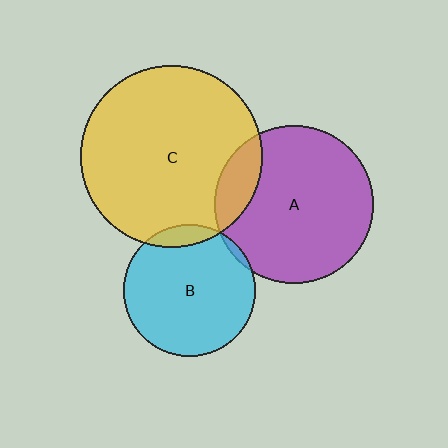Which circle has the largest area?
Circle C (yellow).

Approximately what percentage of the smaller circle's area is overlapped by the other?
Approximately 5%.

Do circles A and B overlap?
Yes.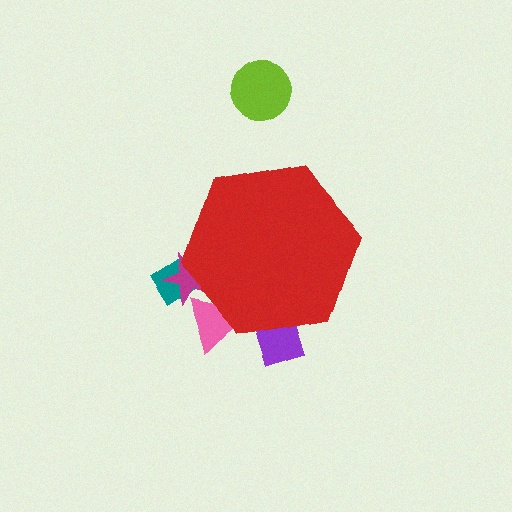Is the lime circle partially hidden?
No, the lime circle is fully visible.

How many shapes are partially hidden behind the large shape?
4 shapes are partially hidden.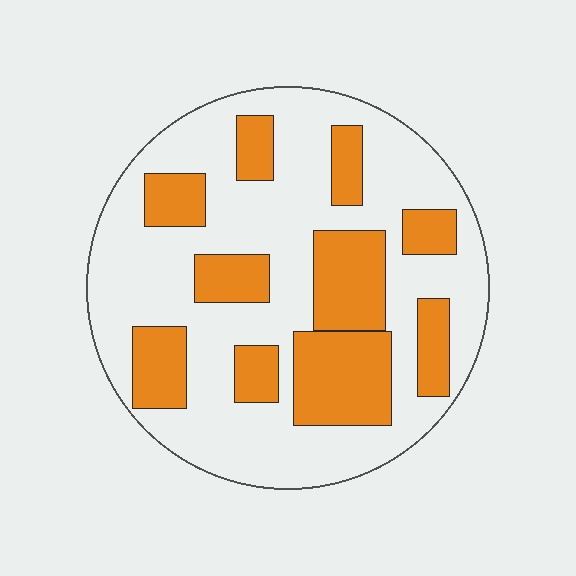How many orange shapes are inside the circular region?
10.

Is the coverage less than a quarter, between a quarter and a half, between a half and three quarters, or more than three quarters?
Between a quarter and a half.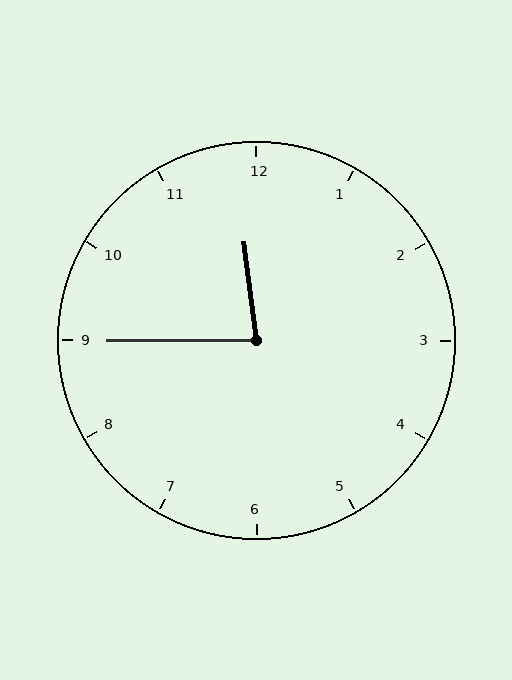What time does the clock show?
11:45.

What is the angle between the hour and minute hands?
Approximately 82 degrees.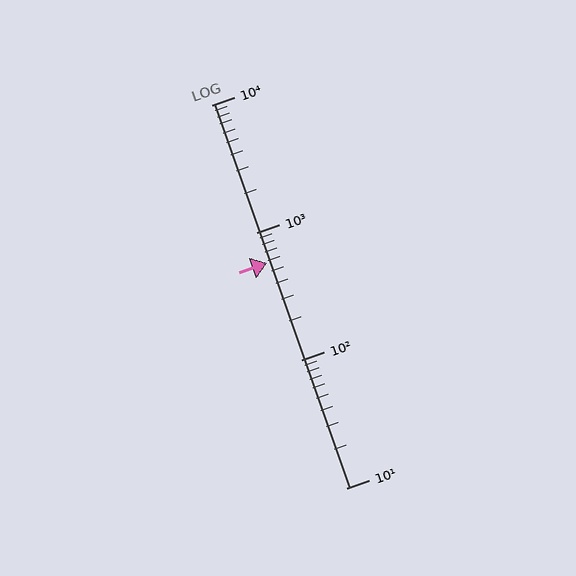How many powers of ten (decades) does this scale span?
The scale spans 3 decades, from 10 to 10000.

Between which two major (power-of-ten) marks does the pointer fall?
The pointer is between 100 and 1000.